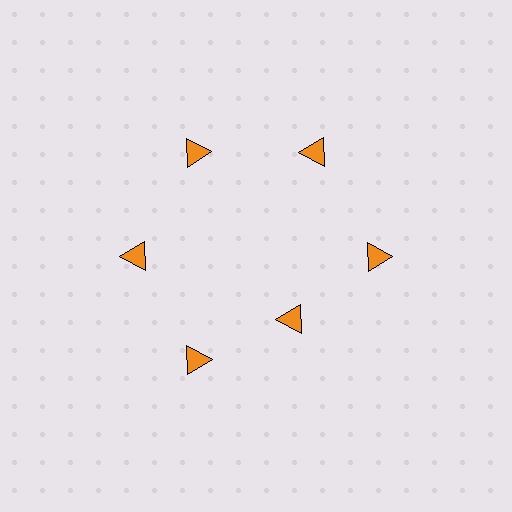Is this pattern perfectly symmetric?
No. The 6 orange triangles are arranged in a ring, but one element near the 5 o'clock position is pulled inward toward the center, breaking the 6-fold rotational symmetry.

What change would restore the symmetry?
The symmetry would be restored by moving it outward, back onto the ring so that all 6 triangles sit at equal angles and equal distance from the center.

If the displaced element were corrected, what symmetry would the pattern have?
It would have 6-fold rotational symmetry — the pattern would map onto itself every 60 degrees.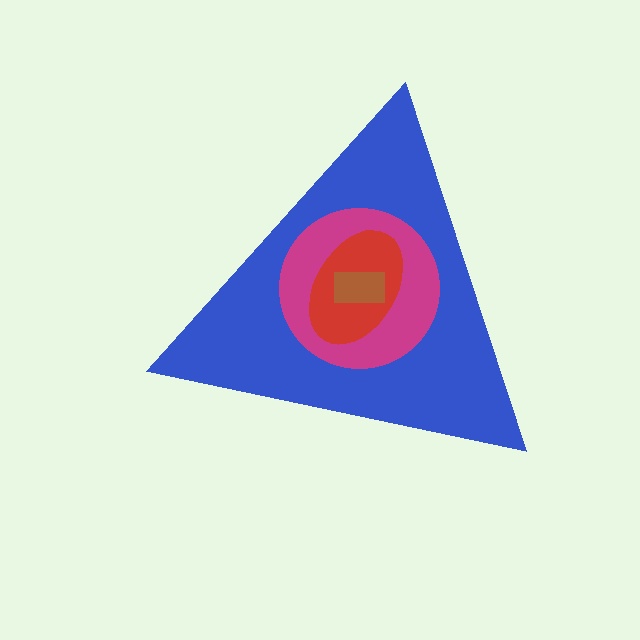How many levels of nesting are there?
4.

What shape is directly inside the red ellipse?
The brown rectangle.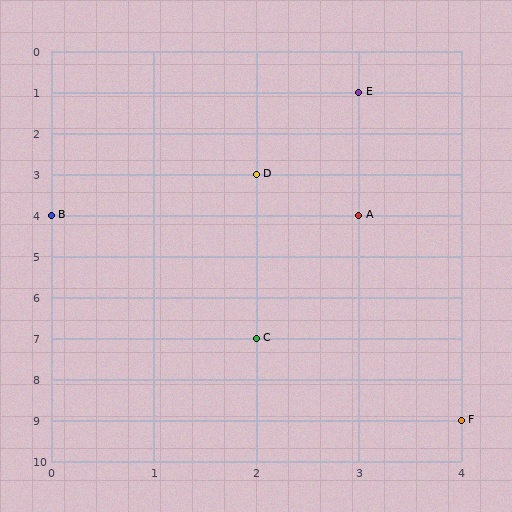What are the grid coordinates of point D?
Point D is at grid coordinates (2, 3).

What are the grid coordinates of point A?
Point A is at grid coordinates (3, 4).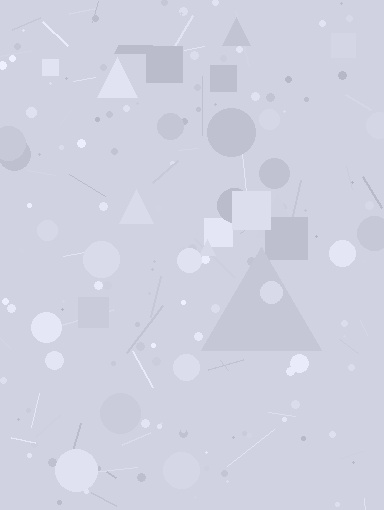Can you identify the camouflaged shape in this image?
The camouflaged shape is a triangle.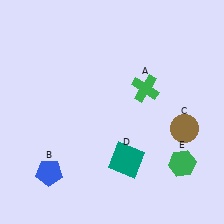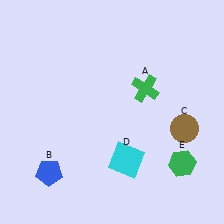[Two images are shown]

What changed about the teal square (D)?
In Image 1, D is teal. In Image 2, it changed to cyan.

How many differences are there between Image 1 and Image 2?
There is 1 difference between the two images.